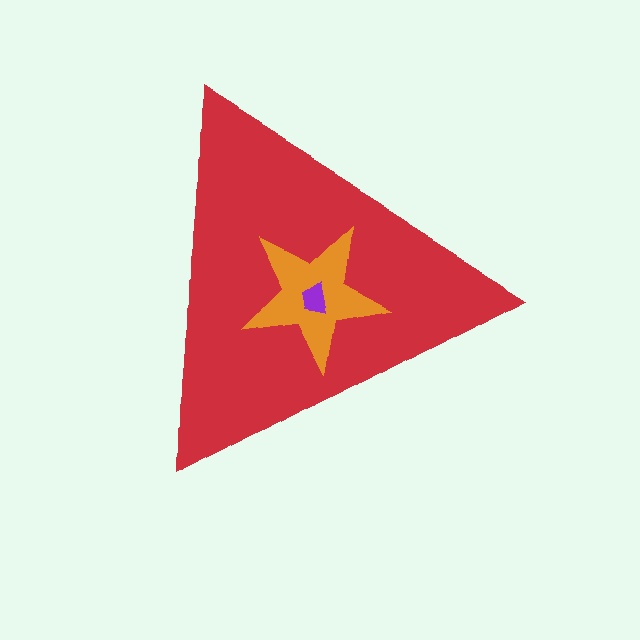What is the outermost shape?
The red triangle.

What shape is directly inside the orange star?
The purple trapezoid.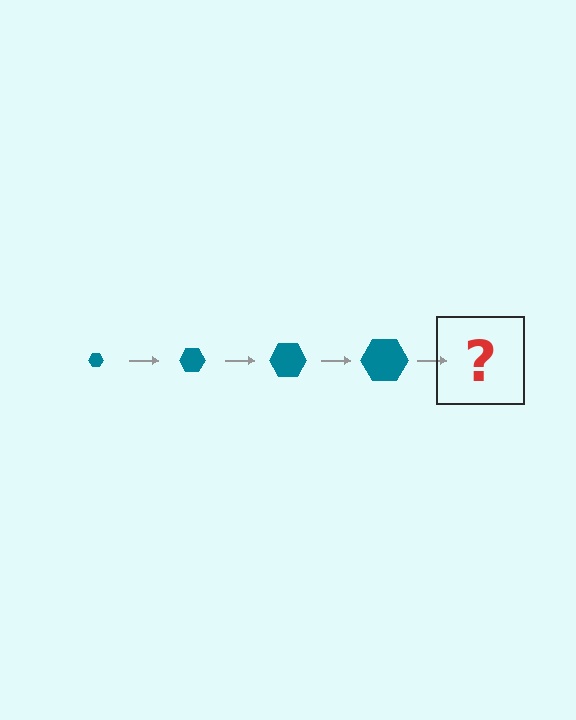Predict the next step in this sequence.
The next step is a teal hexagon, larger than the previous one.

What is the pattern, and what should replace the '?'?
The pattern is that the hexagon gets progressively larger each step. The '?' should be a teal hexagon, larger than the previous one.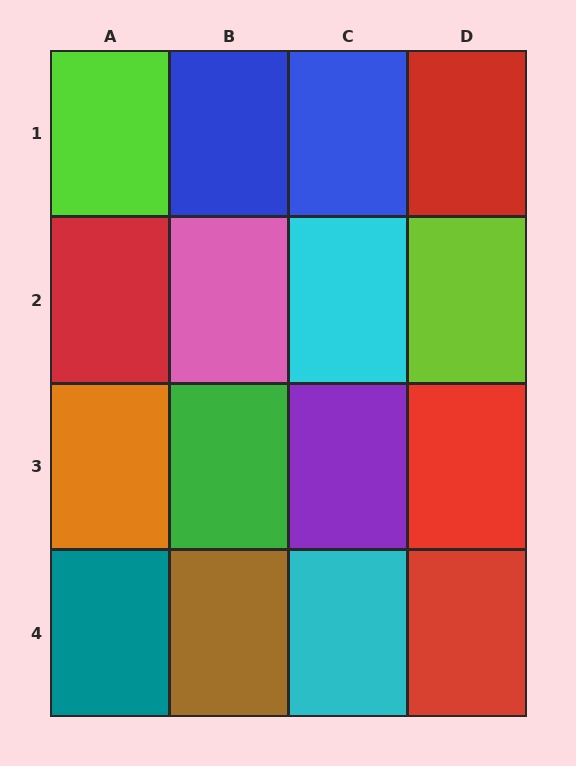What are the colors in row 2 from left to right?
Red, pink, cyan, lime.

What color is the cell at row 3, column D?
Red.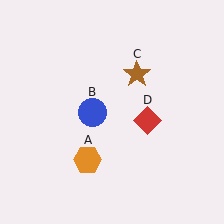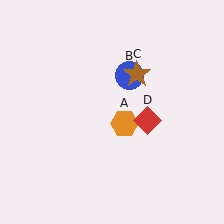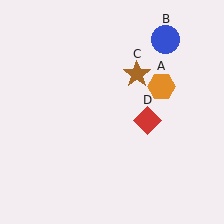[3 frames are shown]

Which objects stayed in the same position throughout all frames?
Brown star (object C) and red diamond (object D) remained stationary.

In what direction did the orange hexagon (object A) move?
The orange hexagon (object A) moved up and to the right.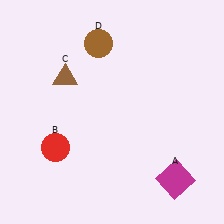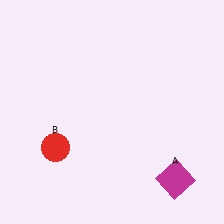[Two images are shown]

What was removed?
The brown triangle (C), the brown circle (D) were removed in Image 2.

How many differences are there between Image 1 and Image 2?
There are 2 differences between the two images.